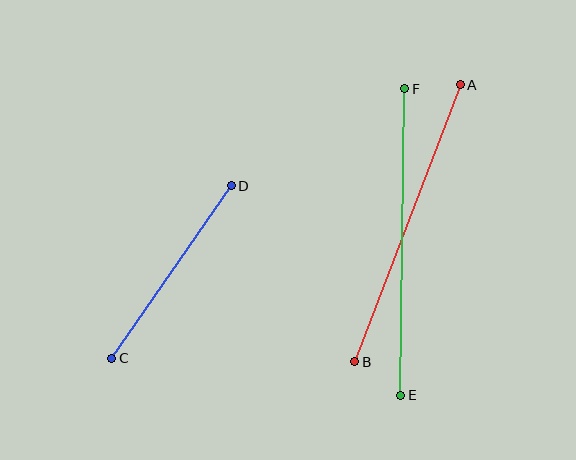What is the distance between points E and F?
The distance is approximately 307 pixels.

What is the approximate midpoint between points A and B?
The midpoint is at approximately (407, 223) pixels.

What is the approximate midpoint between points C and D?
The midpoint is at approximately (171, 272) pixels.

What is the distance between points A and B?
The distance is approximately 297 pixels.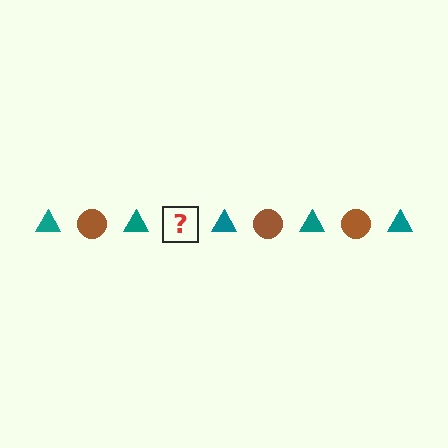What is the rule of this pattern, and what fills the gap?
The rule is that the pattern alternates between teal triangle and brown circle. The gap should be filled with a brown circle.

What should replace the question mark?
The question mark should be replaced with a brown circle.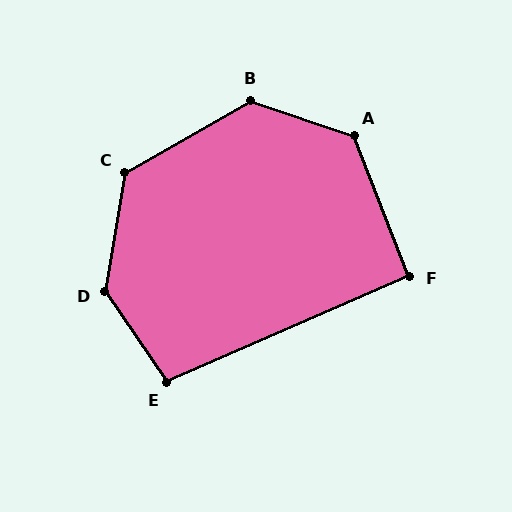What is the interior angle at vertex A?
Approximately 130 degrees (obtuse).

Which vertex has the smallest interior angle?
F, at approximately 92 degrees.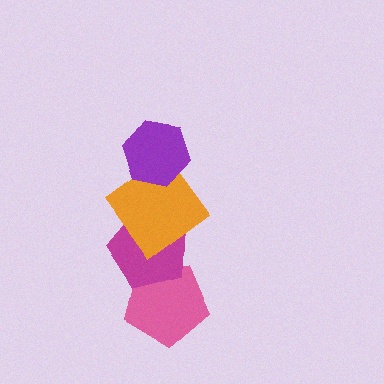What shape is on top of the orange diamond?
The purple hexagon is on top of the orange diamond.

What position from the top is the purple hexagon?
The purple hexagon is 1st from the top.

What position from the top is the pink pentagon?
The pink pentagon is 4th from the top.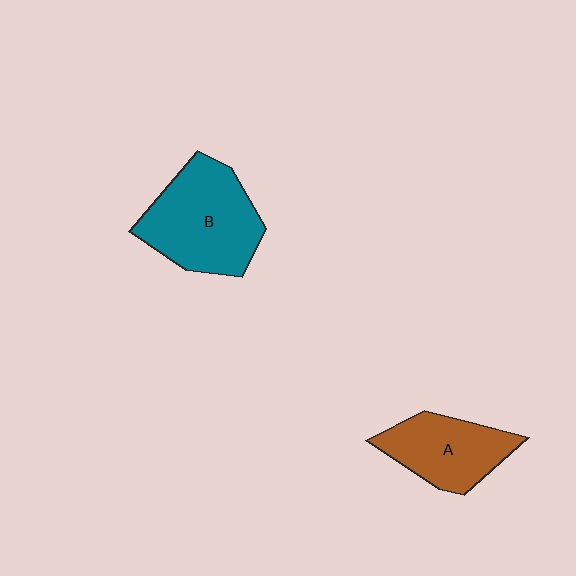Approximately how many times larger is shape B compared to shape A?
Approximately 1.4 times.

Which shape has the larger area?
Shape B (teal).